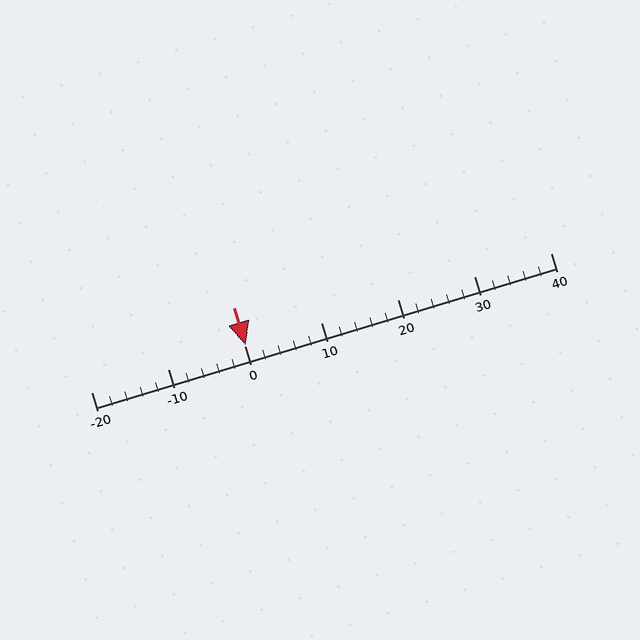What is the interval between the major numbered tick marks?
The major tick marks are spaced 10 units apart.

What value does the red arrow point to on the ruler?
The red arrow points to approximately 0.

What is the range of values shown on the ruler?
The ruler shows values from -20 to 40.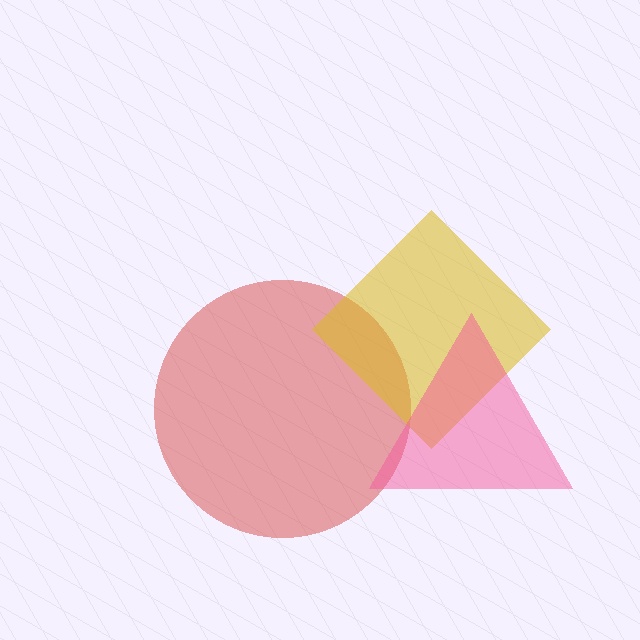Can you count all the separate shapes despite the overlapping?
Yes, there are 3 separate shapes.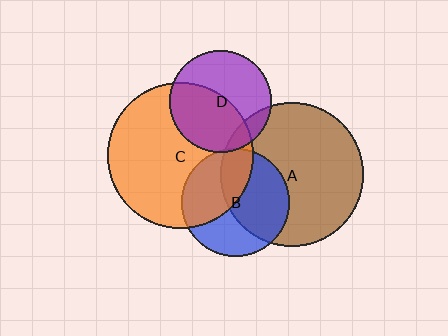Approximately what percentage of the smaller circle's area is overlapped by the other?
Approximately 10%.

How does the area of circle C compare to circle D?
Approximately 2.0 times.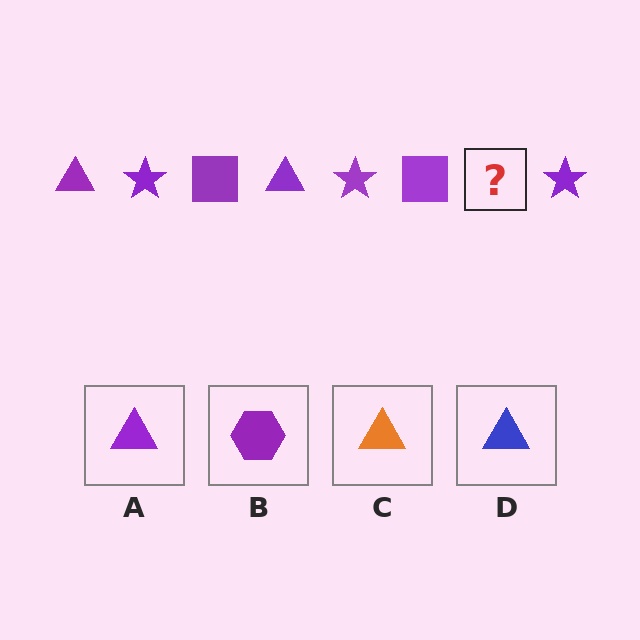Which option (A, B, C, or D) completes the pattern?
A.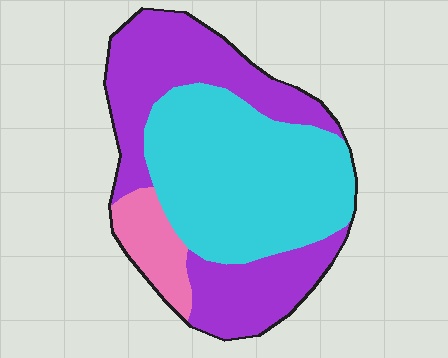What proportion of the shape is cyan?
Cyan covers 47% of the shape.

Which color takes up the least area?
Pink, at roughly 10%.